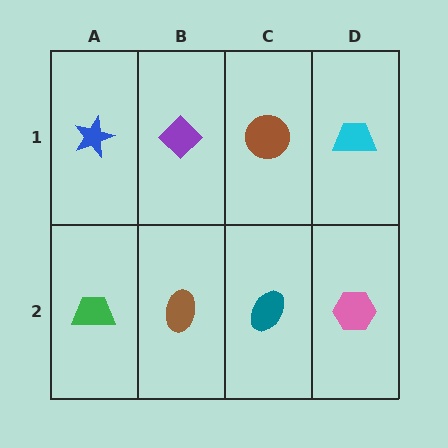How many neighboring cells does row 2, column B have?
3.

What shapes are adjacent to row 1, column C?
A teal ellipse (row 2, column C), a purple diamond (row 1, column B), a cyan trapezoid (row 1, column D).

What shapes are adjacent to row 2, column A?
A blue star (row 1, column A), a brown ellipse (row 2, column B).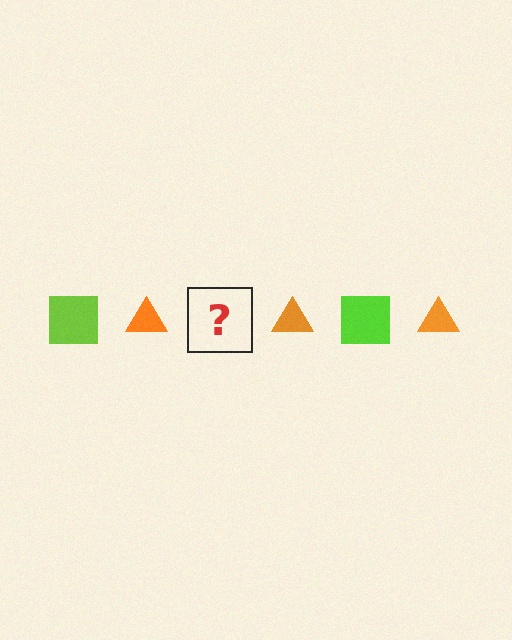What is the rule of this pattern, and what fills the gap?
The rule is that the pattern alternates between lime square and orange triangle. The gap should be filled with a lime square.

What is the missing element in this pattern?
The missing element is a lime square.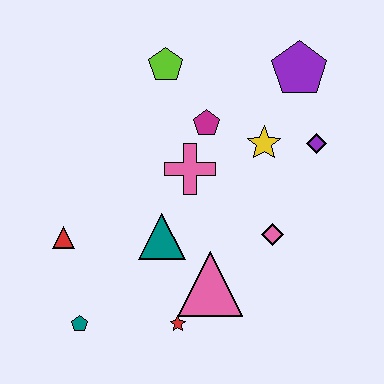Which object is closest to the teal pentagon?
The red triangle is closest to the teal pentagon.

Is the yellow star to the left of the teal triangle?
No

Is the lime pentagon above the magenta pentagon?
Yes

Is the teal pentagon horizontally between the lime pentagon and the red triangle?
Yes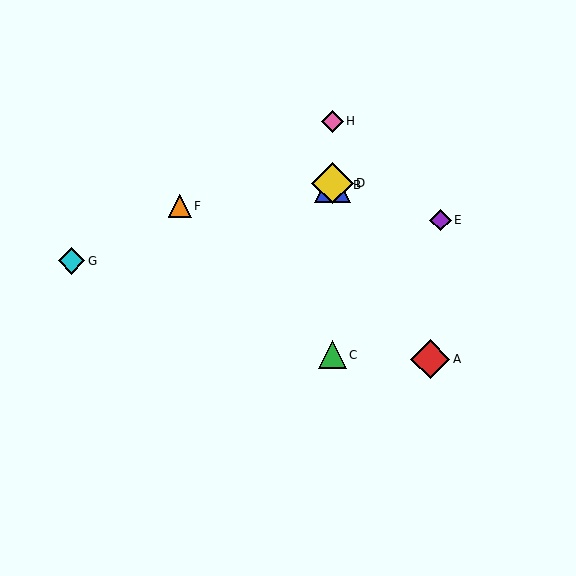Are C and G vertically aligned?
No, C is at x≈332 and G is at x≈71.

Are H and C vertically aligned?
Yes, both are at x≈332.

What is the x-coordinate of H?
Object H is at x≈332.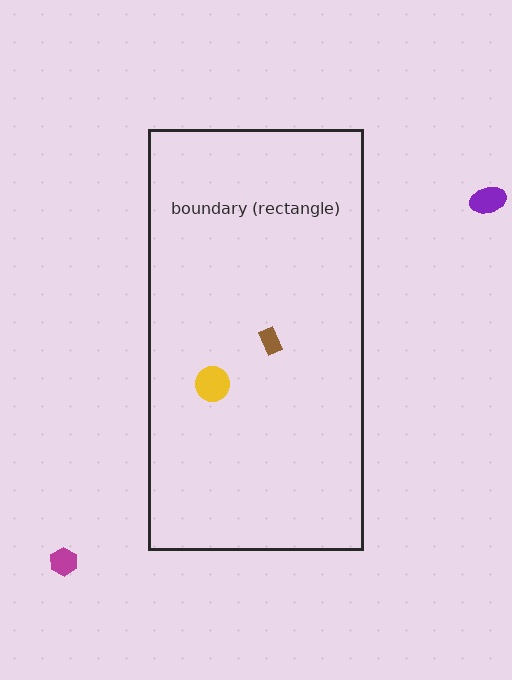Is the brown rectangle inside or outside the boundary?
Inside.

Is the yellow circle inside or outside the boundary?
Inside.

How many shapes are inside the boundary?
2 inside, 2 outside.